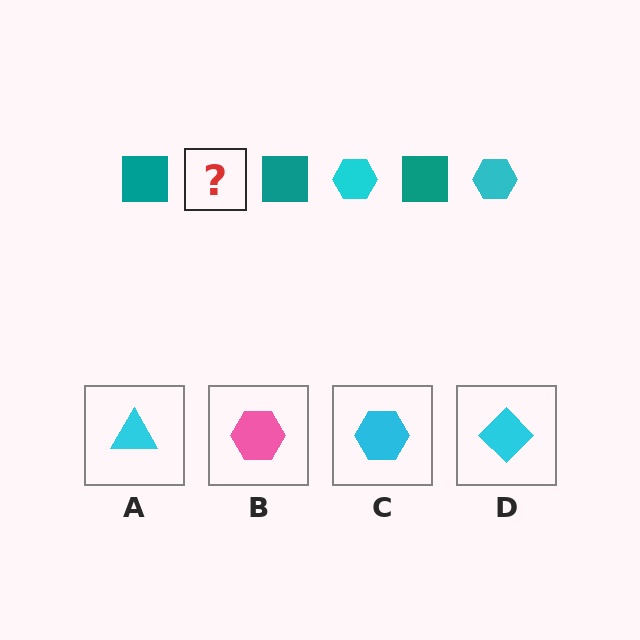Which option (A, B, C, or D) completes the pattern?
C.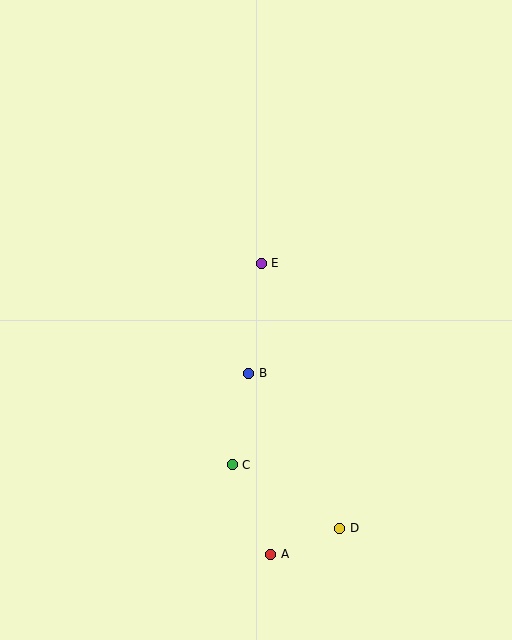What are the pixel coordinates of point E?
Point E is at (261, 263).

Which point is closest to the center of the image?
Point B at (249, 373) is closest to the center.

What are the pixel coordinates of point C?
Point C is at (232, 465).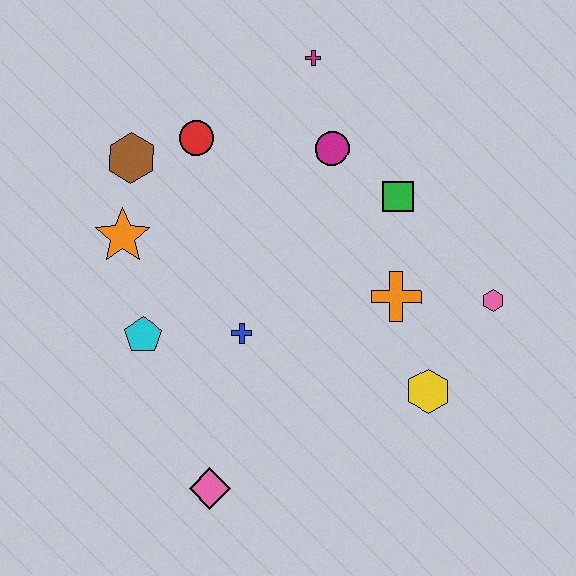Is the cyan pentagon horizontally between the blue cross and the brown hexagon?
Yes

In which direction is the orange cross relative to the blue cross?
The orange cross is to the right of the blue cross.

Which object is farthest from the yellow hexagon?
The brown hexagon is farthest from the yellow hexagon.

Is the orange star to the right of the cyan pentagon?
No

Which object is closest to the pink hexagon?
The orange cross is closest to the pink hexagon.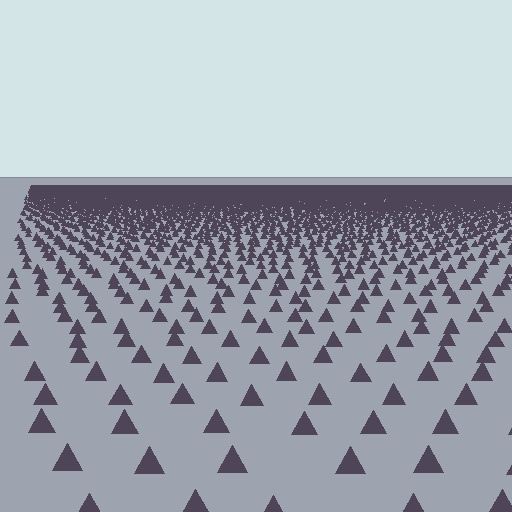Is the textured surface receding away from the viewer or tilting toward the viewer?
The surface is receding away from the viewer. Texture elements get smaller and denser toward the top.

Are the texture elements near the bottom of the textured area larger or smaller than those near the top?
Larger. Near the bottom, elements are closer to the viewer and appear at a bigger on-screen size.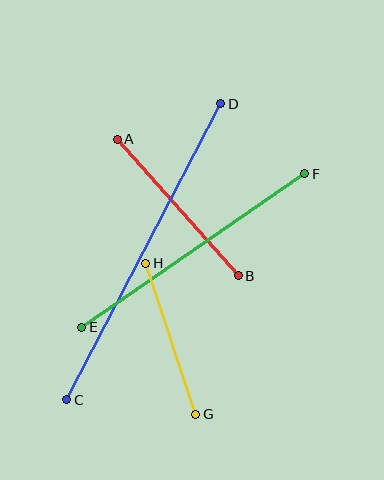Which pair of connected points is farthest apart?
Points C and D are farthest apart.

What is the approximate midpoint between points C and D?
The midpoint is at approximately (144, 252) pixels.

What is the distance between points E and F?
The distance is approximately 271 pixels.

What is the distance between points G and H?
The distance is approximately 159 pixels.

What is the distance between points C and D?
The distance is approximately 334 pixels.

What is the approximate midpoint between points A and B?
The midpoint is at approximately (178, 208) pixels.